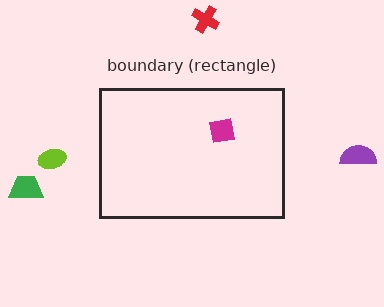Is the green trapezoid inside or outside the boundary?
Outside.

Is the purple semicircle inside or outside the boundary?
Outside.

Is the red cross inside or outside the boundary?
Outside.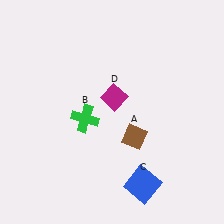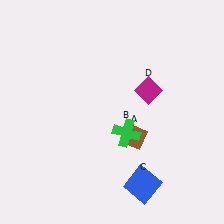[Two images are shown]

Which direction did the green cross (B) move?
The green cross (B) moved right.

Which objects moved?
The objects that moved are: the green cross (B), the magenta diamond (D).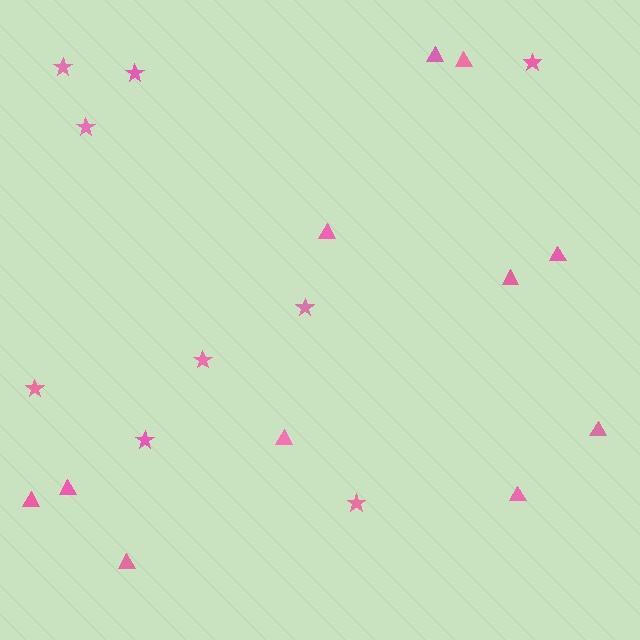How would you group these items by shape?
There are 2 groups: one group of stars (9) and one group of triangles (11).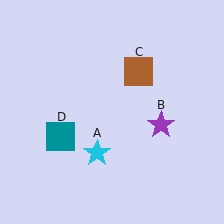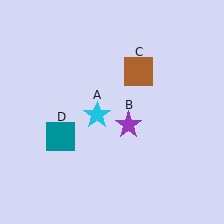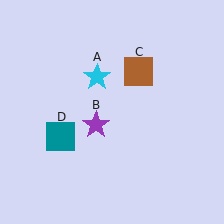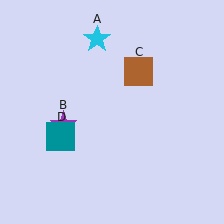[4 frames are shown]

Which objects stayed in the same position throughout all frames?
Brown square (object C) and teal square (object D) remained stationary.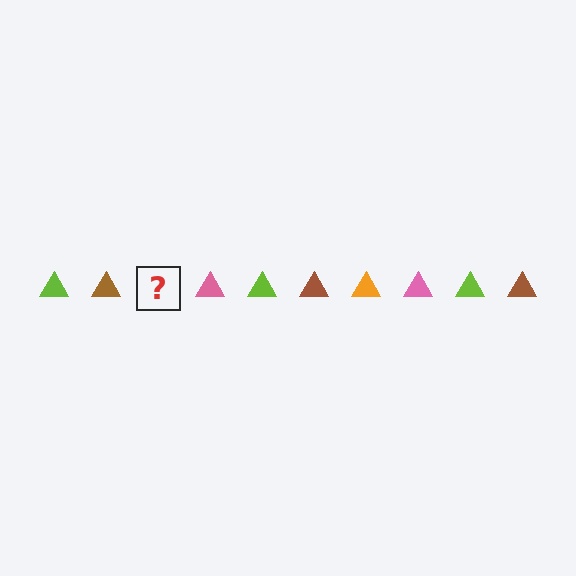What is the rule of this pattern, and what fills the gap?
The rule is that the pattern cycles through lime, brown, orange, pink triangles. The gap should be filled with an orange triangle.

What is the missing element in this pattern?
The missing element is an orange triangle.